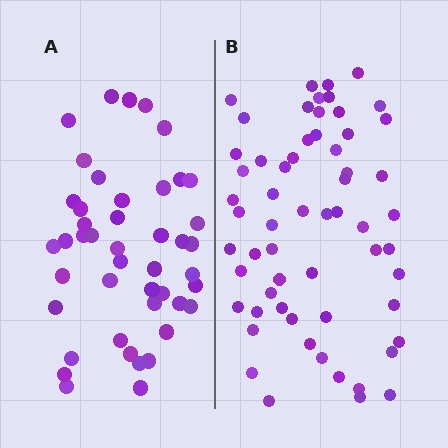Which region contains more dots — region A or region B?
Region B (the right region) has more dots.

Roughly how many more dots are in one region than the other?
Region B has approximately 15 more dots than region A.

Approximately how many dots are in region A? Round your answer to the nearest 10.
About 40 dots. (The exact count is 45, which rounds to 40.)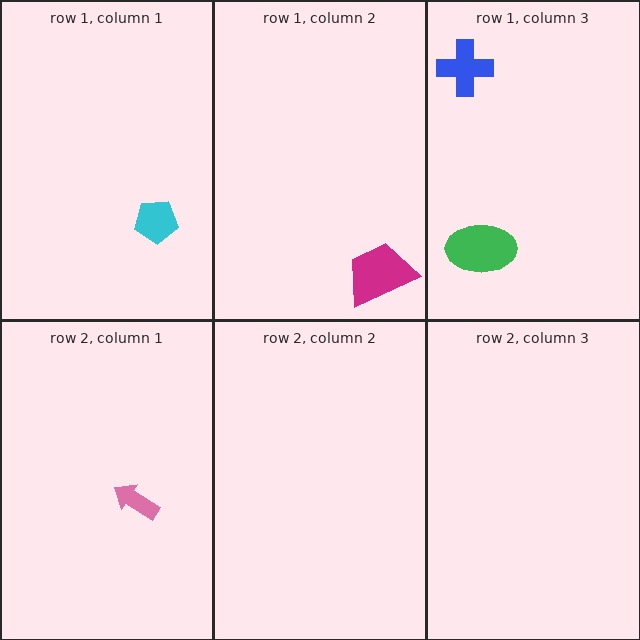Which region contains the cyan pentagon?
The row 1, column 1 region.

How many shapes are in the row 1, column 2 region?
1.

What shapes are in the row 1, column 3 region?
The green ellipse, the blue cross.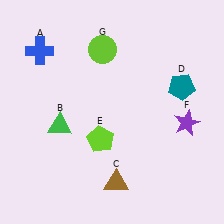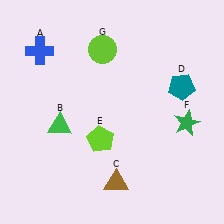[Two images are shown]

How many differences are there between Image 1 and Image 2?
There is 1 difference between the two images.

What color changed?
The star (F) changed from purple in Image 1 to green in Image 2.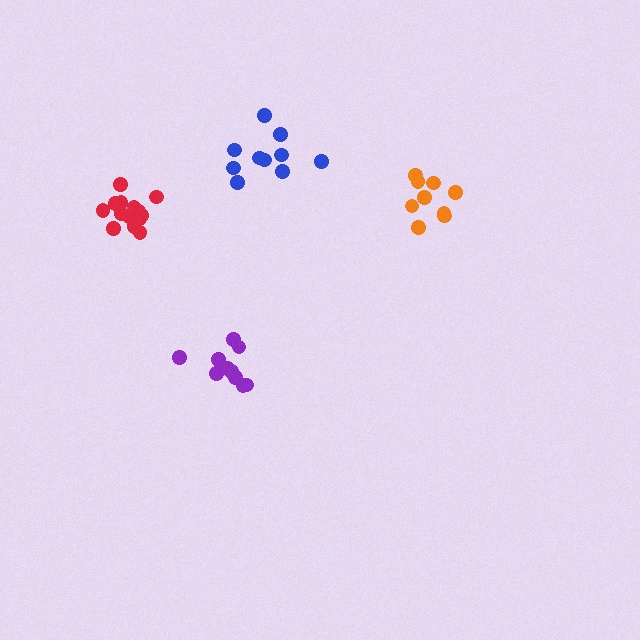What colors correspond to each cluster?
The clusters are colored: red, purple, orange, blue.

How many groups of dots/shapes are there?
There are 4 groups.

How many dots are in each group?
Group 1: 14 dots, Group 2: 10 dots, Group 3: 9 dots, Group 4: 10 dots (43 total).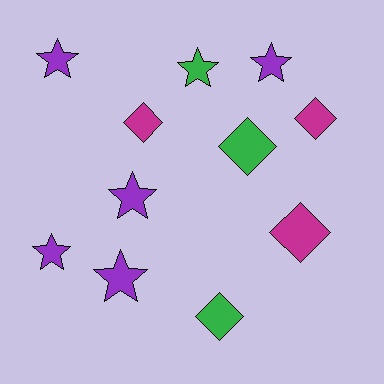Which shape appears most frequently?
Star, with 6 objects.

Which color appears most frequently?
Purple, with 5 objects.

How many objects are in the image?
There are 11 objects.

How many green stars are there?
There is 1 green star.